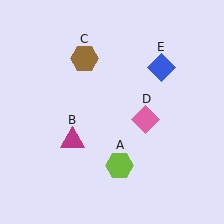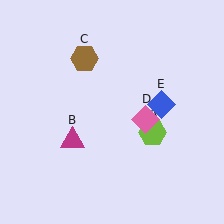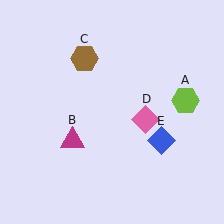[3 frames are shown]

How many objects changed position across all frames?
2 objects changed position: lime hexagon (object A), blue diamond (object E).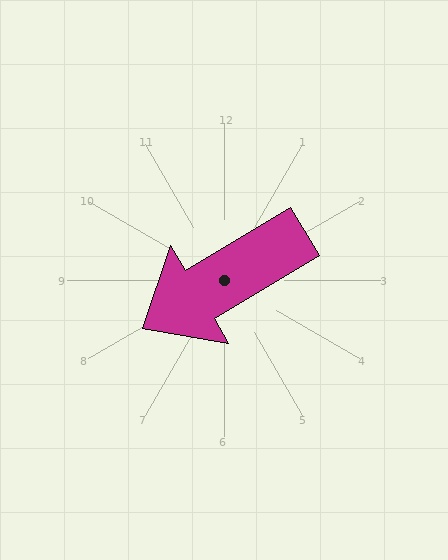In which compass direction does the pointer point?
Southwest.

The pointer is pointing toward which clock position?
Roughly 8 o'clock.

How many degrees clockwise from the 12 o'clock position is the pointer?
Approximately 239 degrees.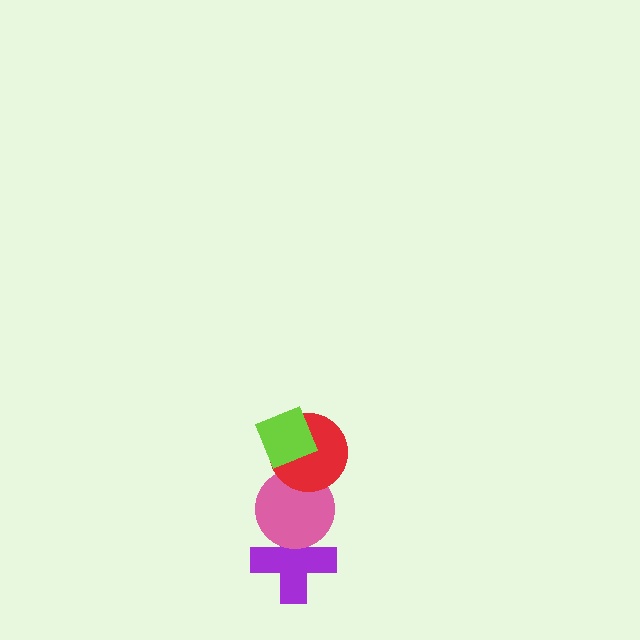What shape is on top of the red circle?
The lime diamond is on top of the red circle.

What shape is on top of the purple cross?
The pink circle is on top of the purple cross.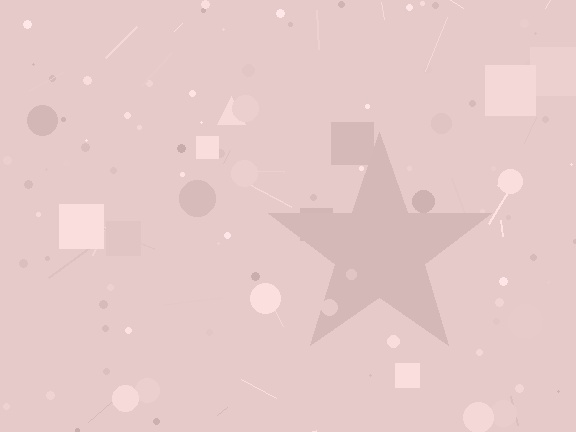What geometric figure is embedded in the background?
A star is embedded in the background.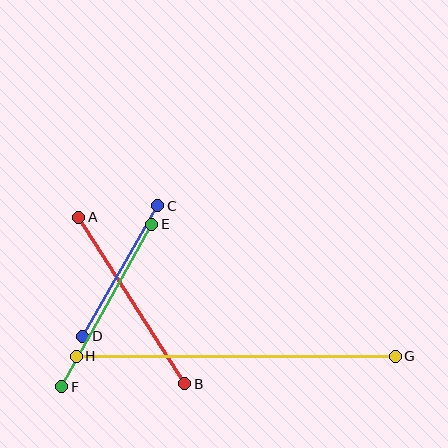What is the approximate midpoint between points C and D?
The midpoint is at approximately (120, 271) pixels.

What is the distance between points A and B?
The distance is approximately 197 pixels.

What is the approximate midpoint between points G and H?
The midpoint is at approximately (236, 356) pixels.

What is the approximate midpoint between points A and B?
The midpoint is at approximately (132, 301) pixels.